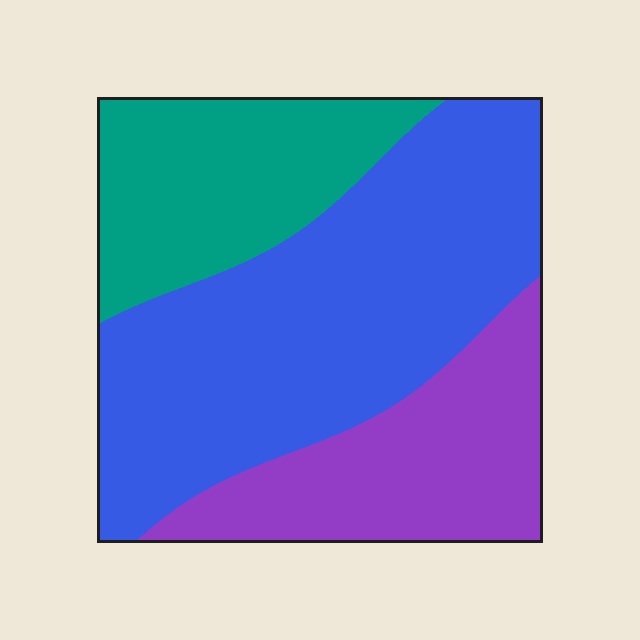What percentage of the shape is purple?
Purple covers around 25% of the shape.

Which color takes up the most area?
Blue, at roughly 50%.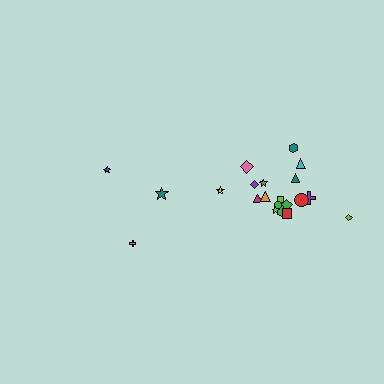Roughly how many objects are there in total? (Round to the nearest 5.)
Roughly 20 objects in total.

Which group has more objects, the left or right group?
The right group.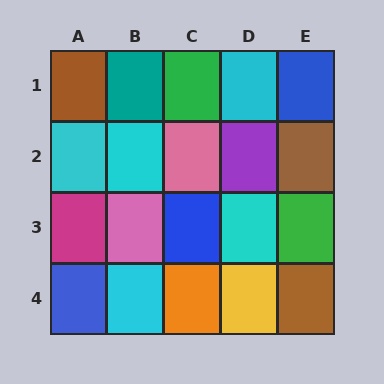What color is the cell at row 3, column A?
Magenta.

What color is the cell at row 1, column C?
Green.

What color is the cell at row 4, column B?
Cyan.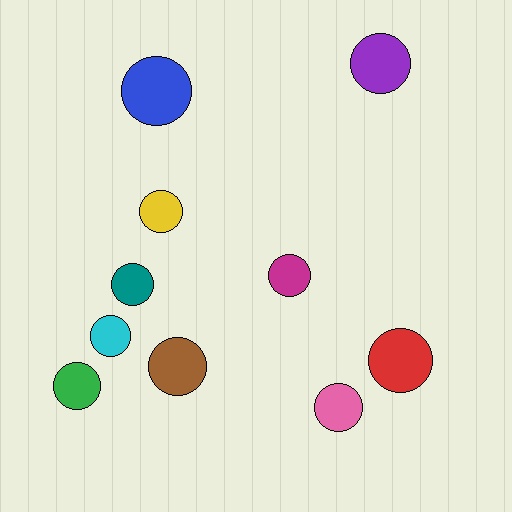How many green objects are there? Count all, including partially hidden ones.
There is 1 green object.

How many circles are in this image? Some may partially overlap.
There are 10 circles.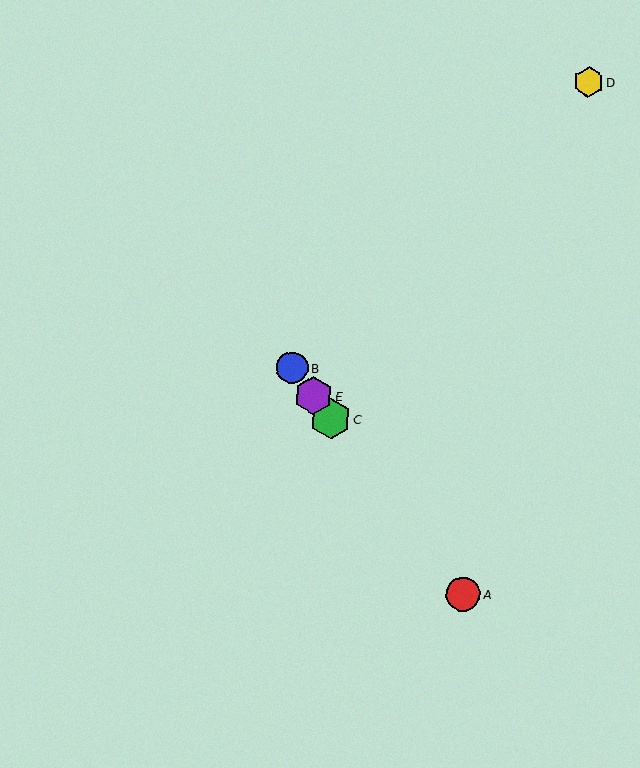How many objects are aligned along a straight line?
4 objects (A, B, C, E) are aligned along a straight line.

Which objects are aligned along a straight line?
Objects A, B, C, E are aligned along a straight line.